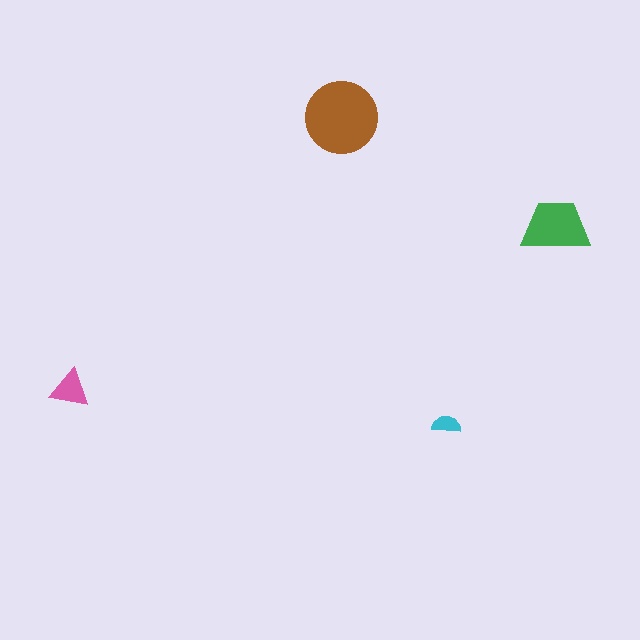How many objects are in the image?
There are 4 objects in the image.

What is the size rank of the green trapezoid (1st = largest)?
2nd.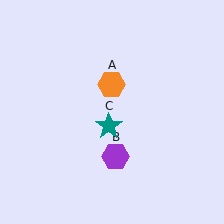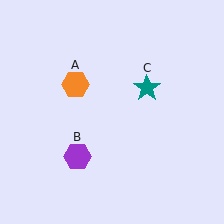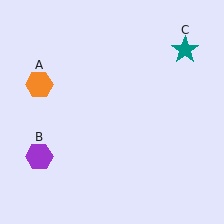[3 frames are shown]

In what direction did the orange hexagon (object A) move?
The orange hexagon (object A) moved left.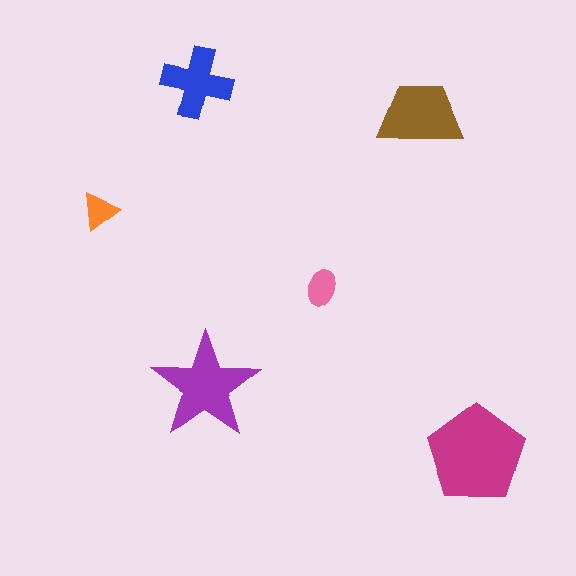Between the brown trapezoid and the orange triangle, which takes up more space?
The brown trapezoid.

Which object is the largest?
The magenta pentagon.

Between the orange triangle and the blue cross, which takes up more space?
The blue cross.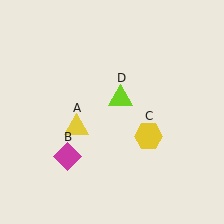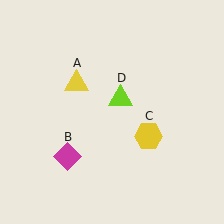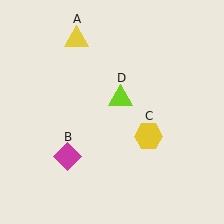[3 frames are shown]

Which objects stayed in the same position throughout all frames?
Magenta diamond (object B) and yellow hexagon (object C) and lime triangle (object D) remained stationary.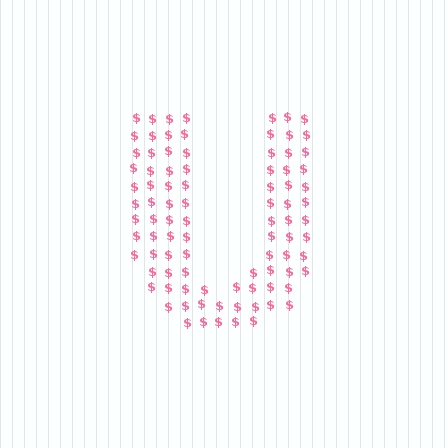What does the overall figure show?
The overall figure shows the letter U.